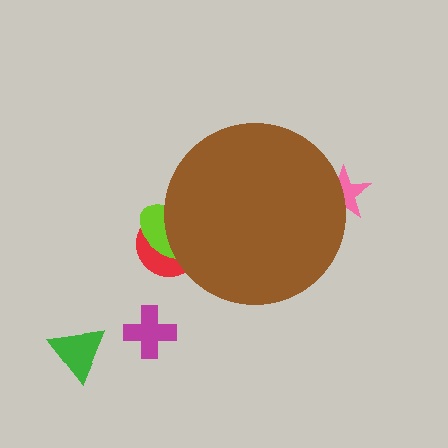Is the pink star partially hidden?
Yes, the pink star is partially hidden behind the brown circle.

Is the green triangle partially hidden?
No, the green triangle is fully visible.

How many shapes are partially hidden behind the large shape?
3 shapes are partially hidden.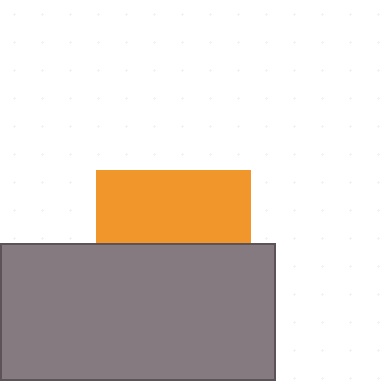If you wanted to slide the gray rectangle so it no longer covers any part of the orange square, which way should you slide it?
Slide it down — that is the most direct way to separate the two shapes.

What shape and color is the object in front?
The object in front is a gray rectangle.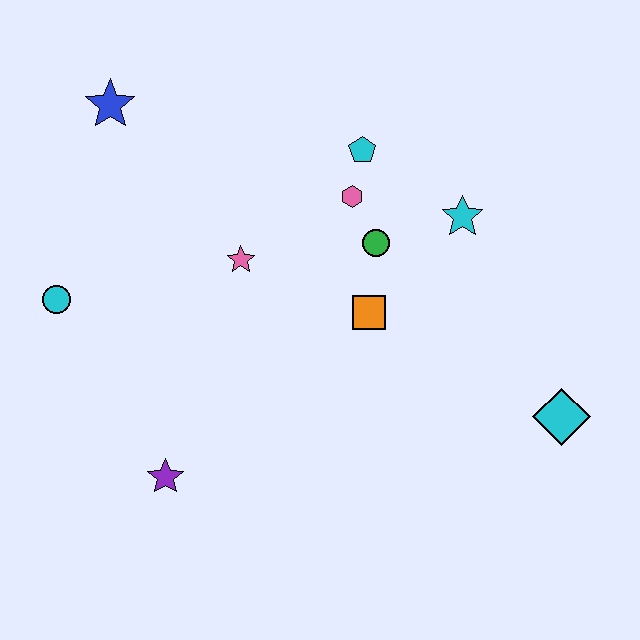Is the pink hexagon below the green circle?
No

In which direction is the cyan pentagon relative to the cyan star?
The cyan pentagon is to the left of the cyan star.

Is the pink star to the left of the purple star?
No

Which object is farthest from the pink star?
The cyan diamond is farthest from the pink star.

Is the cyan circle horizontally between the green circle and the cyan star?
No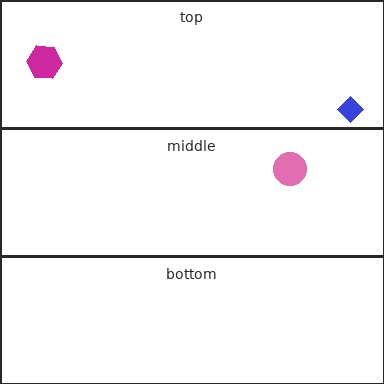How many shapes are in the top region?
2.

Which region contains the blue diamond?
The top region.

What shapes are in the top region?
The magenta hexagon, the blue diamond.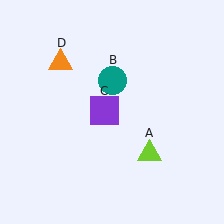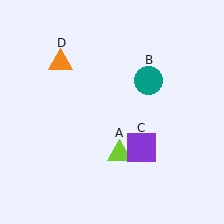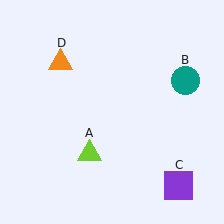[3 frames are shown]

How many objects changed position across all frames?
3 objects changed position: lime triangle (object A), teal circle (object B), purple square (object C).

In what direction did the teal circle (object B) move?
The teal circle (object B) moved right.